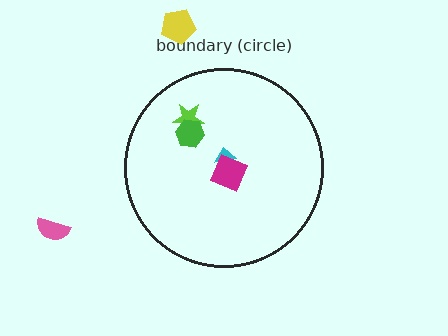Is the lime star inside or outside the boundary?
Inside.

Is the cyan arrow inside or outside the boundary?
Inside.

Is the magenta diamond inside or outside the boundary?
Inside.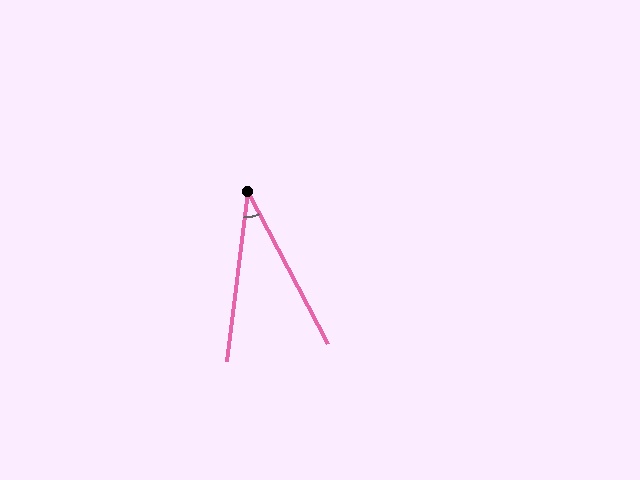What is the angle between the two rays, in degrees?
Approximately 35 degrees.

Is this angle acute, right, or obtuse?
It is acute.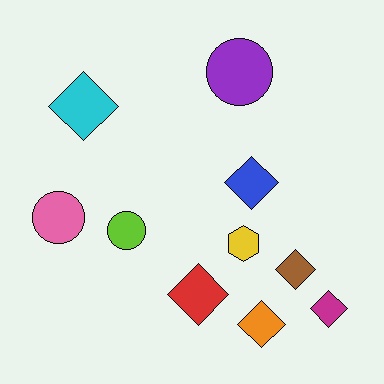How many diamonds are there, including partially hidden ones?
There are 6 diamonds.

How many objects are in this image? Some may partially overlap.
There are 10 objects.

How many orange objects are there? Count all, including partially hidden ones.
There is 1 orange object.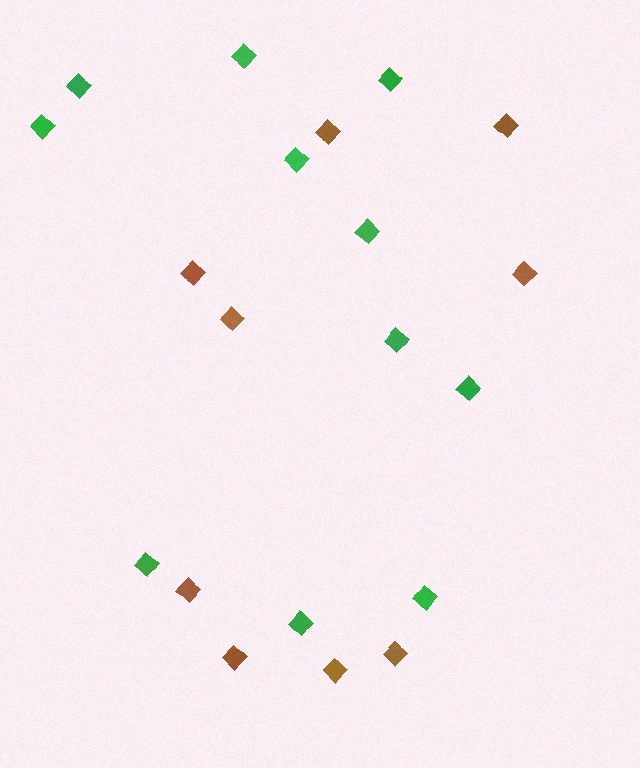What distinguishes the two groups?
There are 2 groups: one group of brown diamonds (9) and one group of green diamonds (11).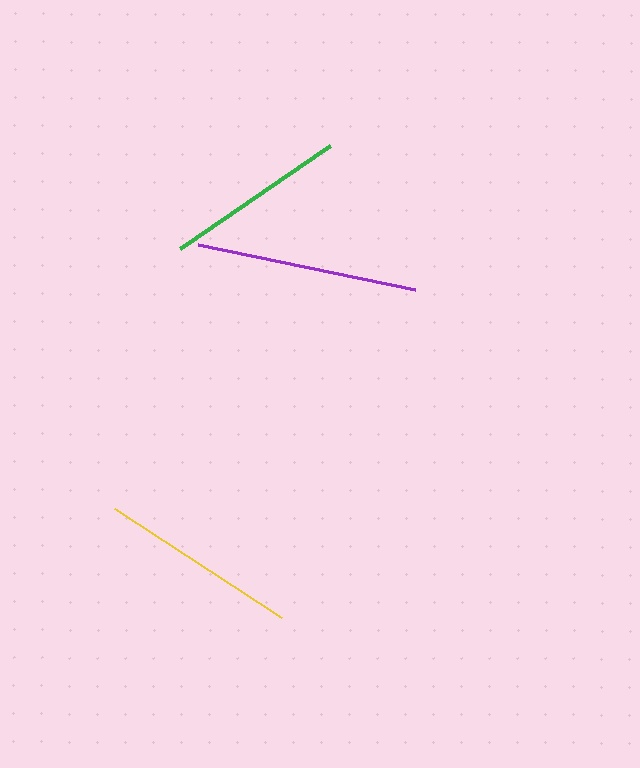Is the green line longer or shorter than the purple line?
The purple line is longer than the green line.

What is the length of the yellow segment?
The yellow segment is approximately 200 pixels long.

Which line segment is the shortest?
The green line is the shortest at approximately 182 pixels.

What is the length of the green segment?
The green segment is approximately 182 pixels long.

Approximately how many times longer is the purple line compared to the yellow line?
The purple line is approximately 1.1 times the length of the yellow line.